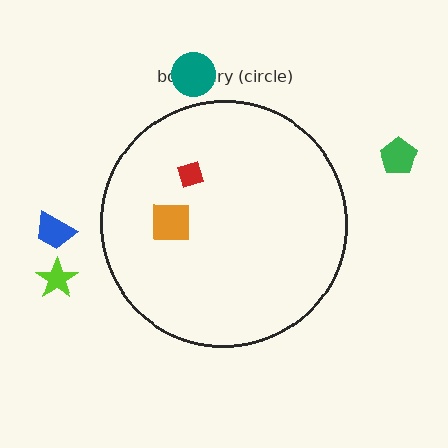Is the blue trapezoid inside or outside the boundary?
Outside.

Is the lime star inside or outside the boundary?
Outside.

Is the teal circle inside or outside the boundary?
Outside.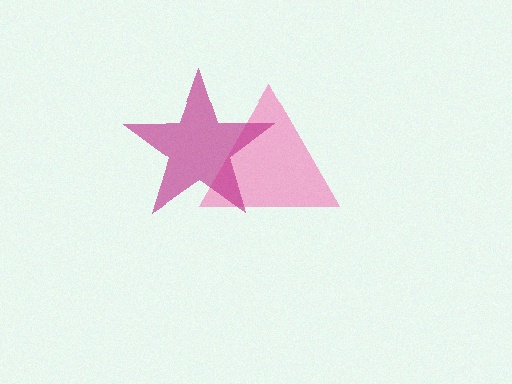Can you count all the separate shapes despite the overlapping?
Yes, there are 2 separate shapes.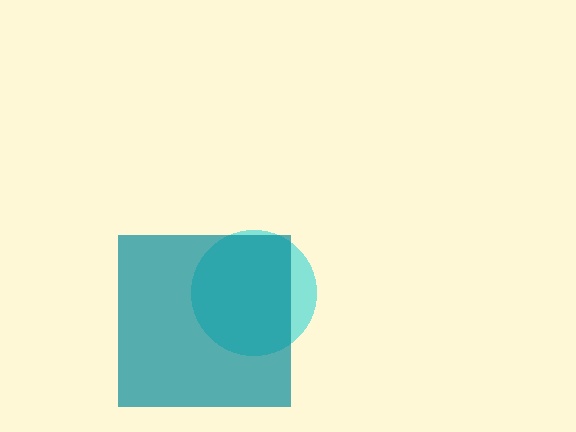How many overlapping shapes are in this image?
There are 2 overlapping shapes in the image.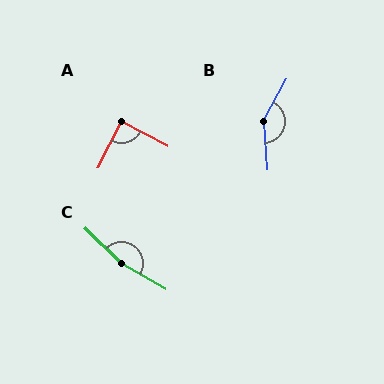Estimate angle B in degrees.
Approximately 147 degrees.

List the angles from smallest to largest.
A (90°), B (147°), C (166°).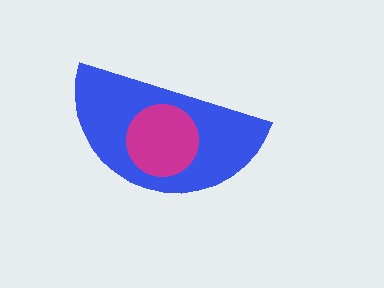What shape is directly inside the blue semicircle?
The magenta circle.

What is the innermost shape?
The magenta circle.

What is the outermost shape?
The blue semicircle.